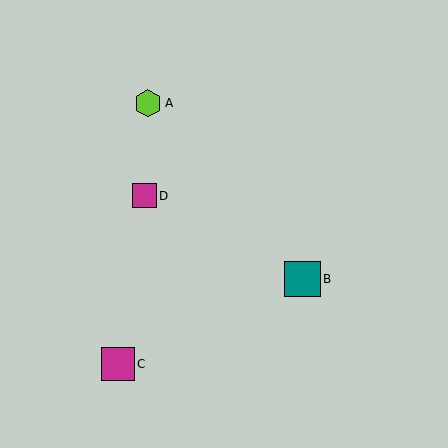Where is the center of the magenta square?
The center of the magenta square is at (118, 364).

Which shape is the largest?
The teal square (labeled B) is the largest.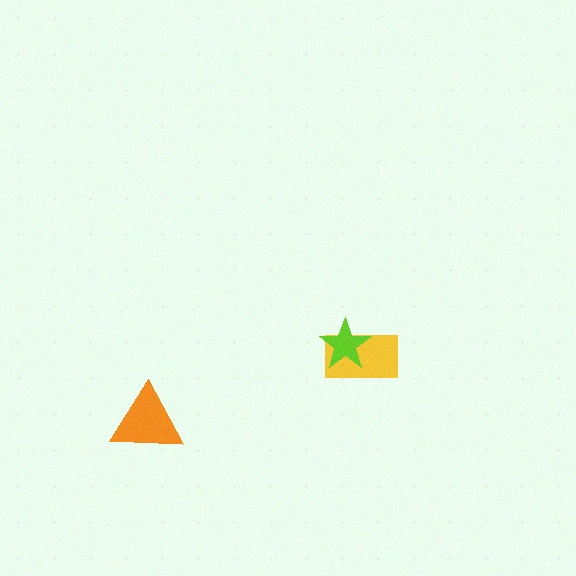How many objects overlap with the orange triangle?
0 objects overlap with the orange triangle.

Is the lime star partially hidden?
No, no other shape covers it.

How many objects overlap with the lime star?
1 object overlaps with the lime star.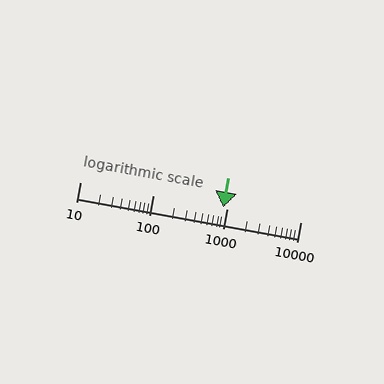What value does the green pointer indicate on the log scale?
The pointer indicates approximately 890.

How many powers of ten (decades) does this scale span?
The scale spans 3 decades, from 10 to 10000.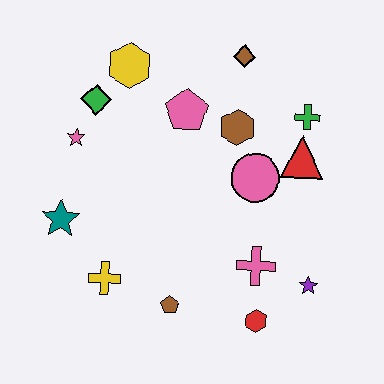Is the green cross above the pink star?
Yes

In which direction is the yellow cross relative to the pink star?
The yellow cross is below the pink star.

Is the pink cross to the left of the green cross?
Yes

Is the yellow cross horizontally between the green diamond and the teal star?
No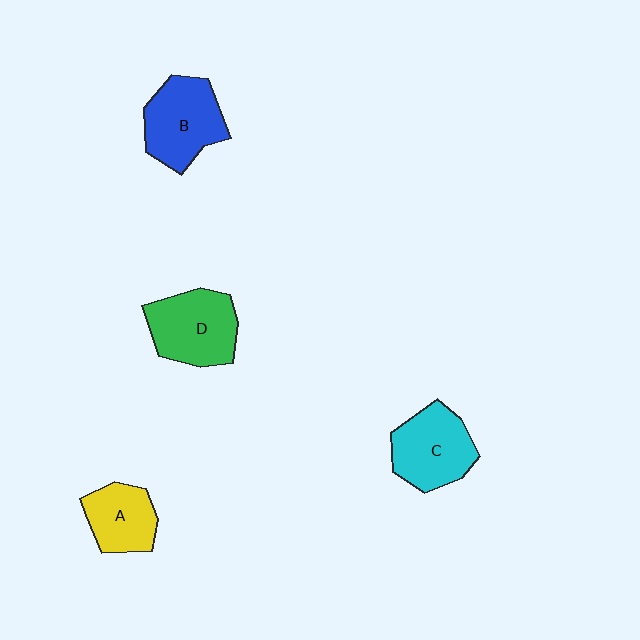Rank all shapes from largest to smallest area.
From largest to smallest: D (green), B (blue), C (cyan), A (yellow).